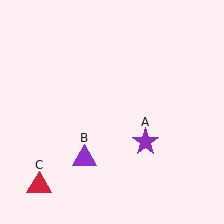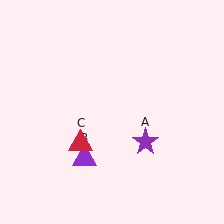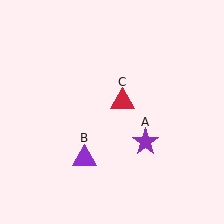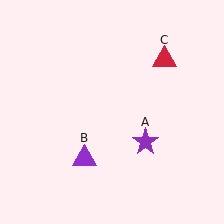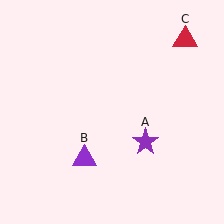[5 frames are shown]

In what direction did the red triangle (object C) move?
The red triangle (object C) moved up and to the right.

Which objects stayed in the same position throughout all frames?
Purple star (object A) and purple triangle (object B) remained stationary.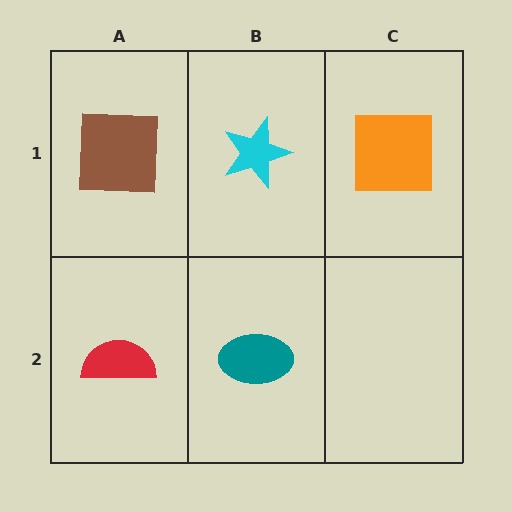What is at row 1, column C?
An orange square.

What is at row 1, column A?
A brown square.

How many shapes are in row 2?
2 shapes.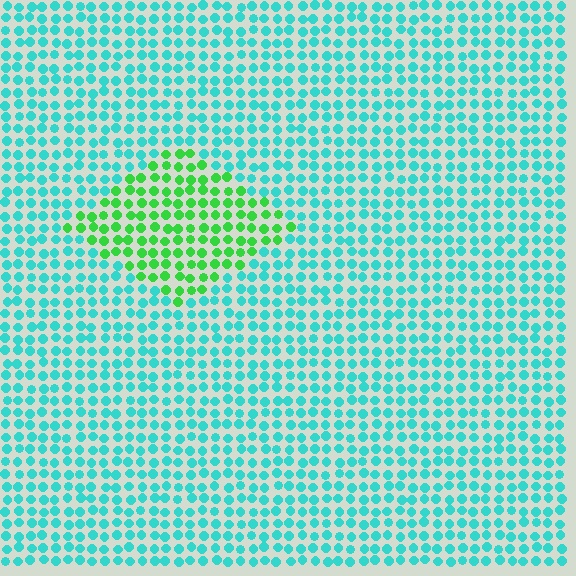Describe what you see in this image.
The image is filled with small cyan elements in a uniform arrangement. A diamond-shaped region is visible where the elements are tinted to a slightly different hue, forming a subtle color boundary.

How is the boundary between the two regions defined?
The boundary is defined purely by a slight shift in hue (about 52 degrees). Spacing, size, and orientation are identical on both sides.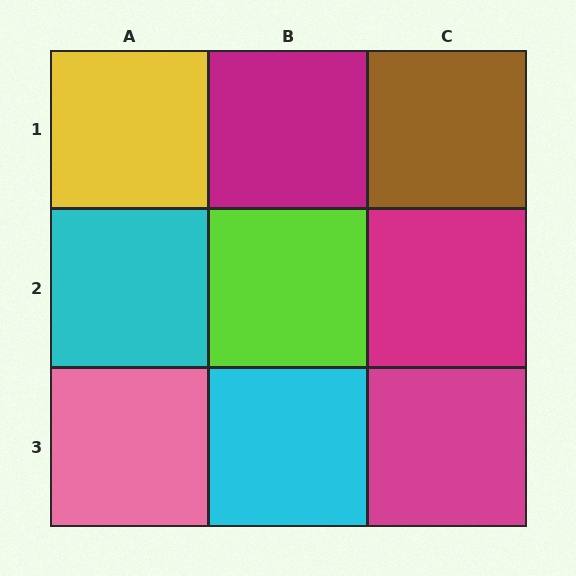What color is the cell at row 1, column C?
Brown.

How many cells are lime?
1 cell is lime.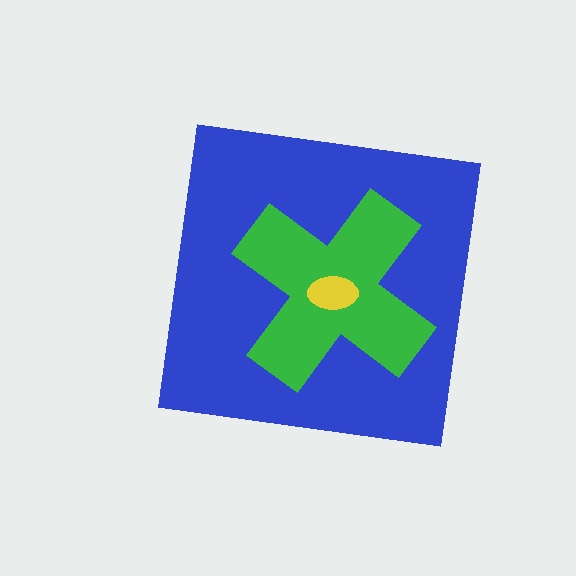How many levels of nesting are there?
3.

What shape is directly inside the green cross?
The yellow ellipse.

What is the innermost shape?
The yellow ellipse.